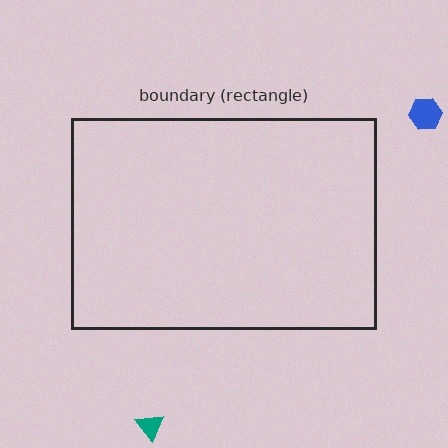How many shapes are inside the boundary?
0 inside, 2 outside.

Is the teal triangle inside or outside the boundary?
Outside.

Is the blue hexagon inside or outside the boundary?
Outside.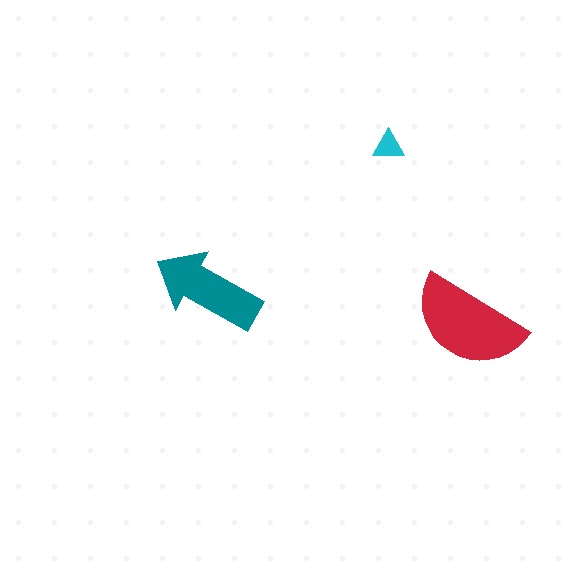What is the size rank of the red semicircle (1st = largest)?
1st.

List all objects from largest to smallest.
The red semicircle, the teal arrow, the cyan triangle.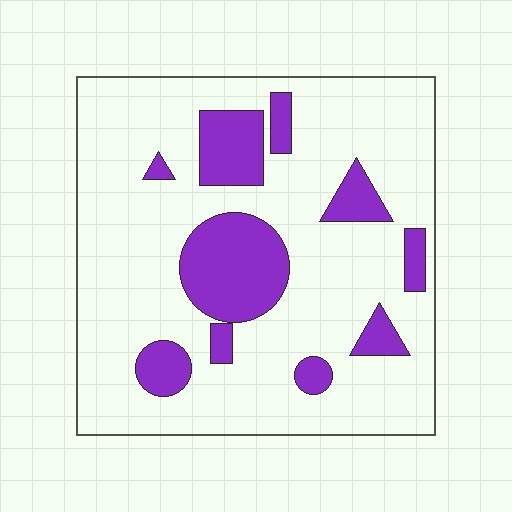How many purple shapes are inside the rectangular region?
10.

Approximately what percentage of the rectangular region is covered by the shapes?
Approximately 20%.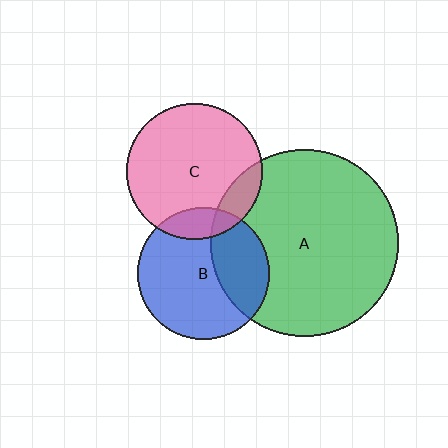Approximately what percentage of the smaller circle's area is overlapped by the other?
Approximately 15%.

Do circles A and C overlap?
Yes.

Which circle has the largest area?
Circle A (green).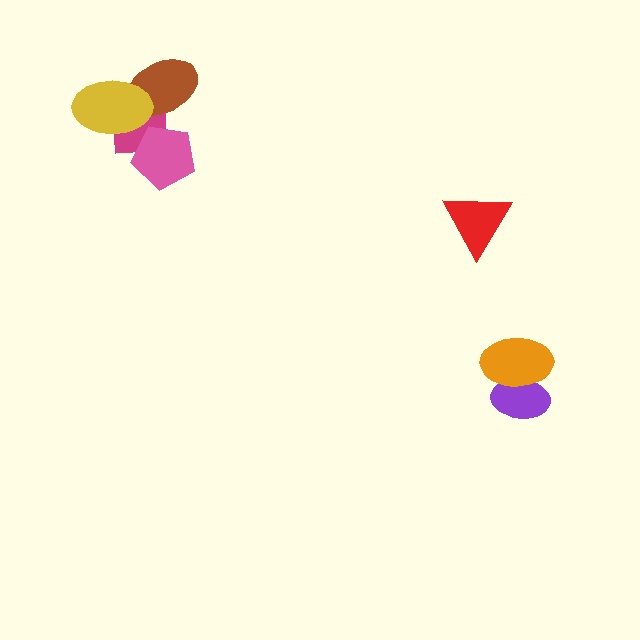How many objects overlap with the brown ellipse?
2 objects overlap with the brown ellipse.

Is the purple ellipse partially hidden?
Yes, it is partially covered by another shape.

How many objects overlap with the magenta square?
3 objects overlap with the magenta square.